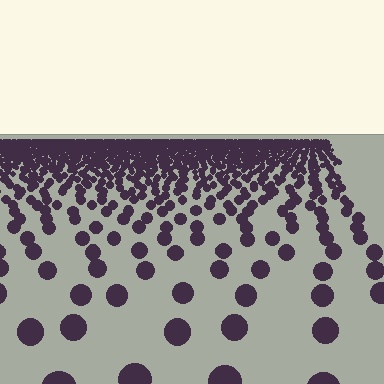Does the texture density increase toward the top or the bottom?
Density increases toward the top.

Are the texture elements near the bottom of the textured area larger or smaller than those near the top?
Larger. Near the bottom, elements are closer to the viewer and appear at a bigger on-screen size.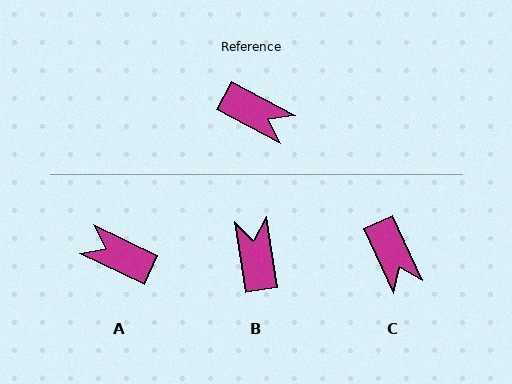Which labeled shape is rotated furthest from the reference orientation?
A, about 178 degrees away.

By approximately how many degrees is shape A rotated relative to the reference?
Approximately 178 degrees clockwise.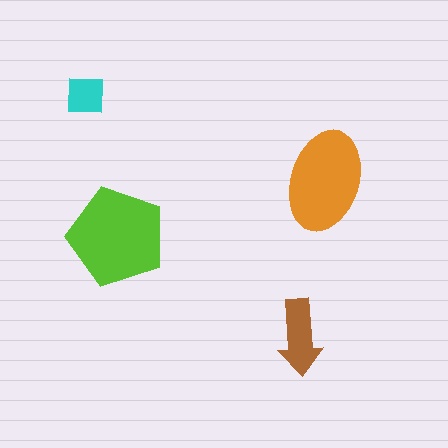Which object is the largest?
The lime pentagon.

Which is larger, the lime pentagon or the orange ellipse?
The lime pentagon.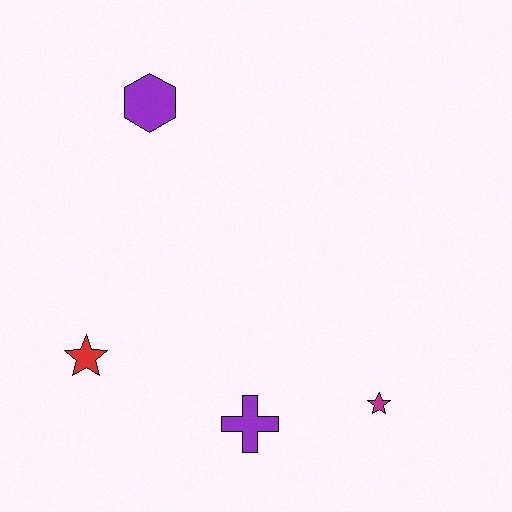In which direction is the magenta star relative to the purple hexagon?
The magenta star is below the purple hexagon.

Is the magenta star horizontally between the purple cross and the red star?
No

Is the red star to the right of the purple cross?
No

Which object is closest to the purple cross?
The magenta star is closest to the purple cross.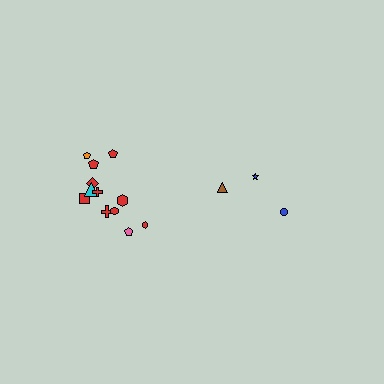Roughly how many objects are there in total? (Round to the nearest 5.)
Roughly 15 objects in total.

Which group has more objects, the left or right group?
The left group.